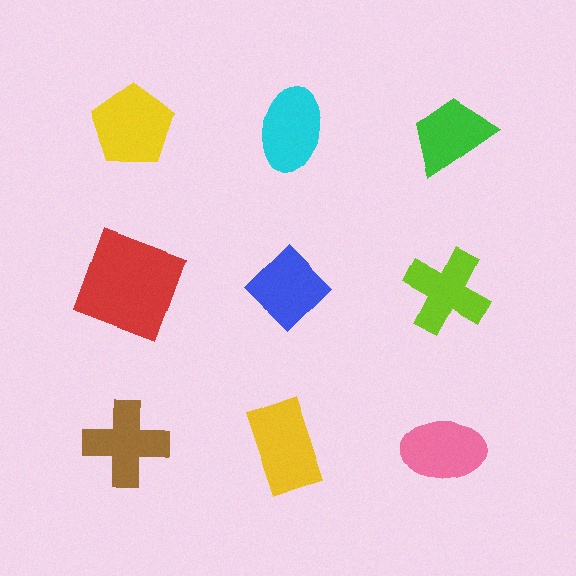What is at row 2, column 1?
A red square.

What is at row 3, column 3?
A pink ellipse.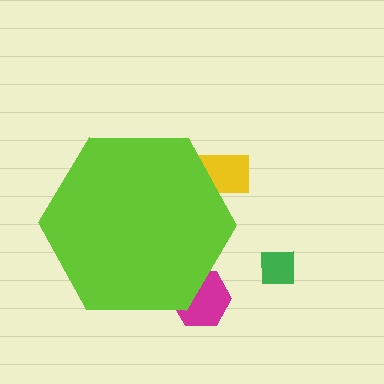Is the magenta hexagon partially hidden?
Yes, the magenta hexagon is partially hidden behind the lime hexagon.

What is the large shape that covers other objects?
A lime hexagon.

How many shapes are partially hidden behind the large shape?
2 shapes are partially hidden.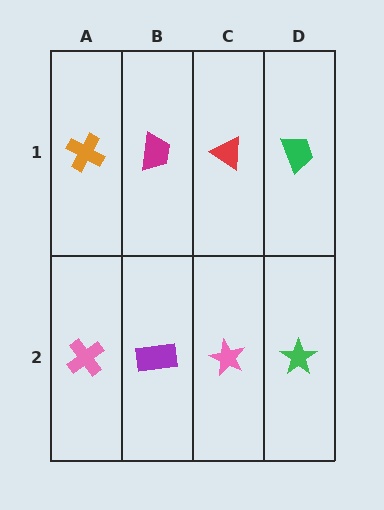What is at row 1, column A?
An orange cross.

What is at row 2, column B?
A purple rectangle.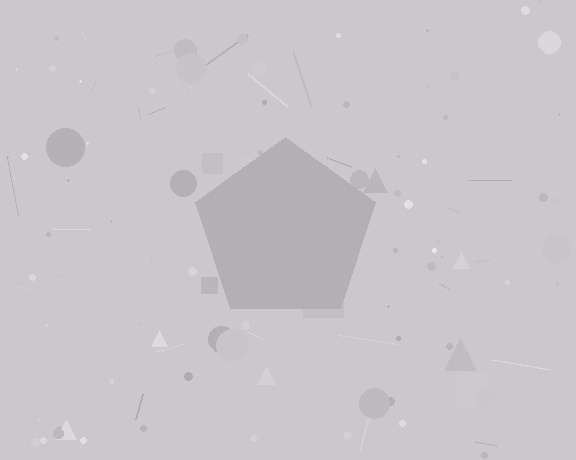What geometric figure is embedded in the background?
A pentagon is embedded in the background.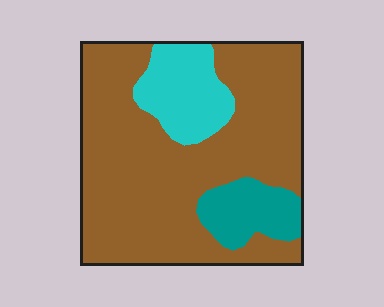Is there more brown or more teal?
Brown.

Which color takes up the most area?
Brown, at roughly 75%.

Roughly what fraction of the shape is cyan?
Cyan takes up less than a quarter of the shape.